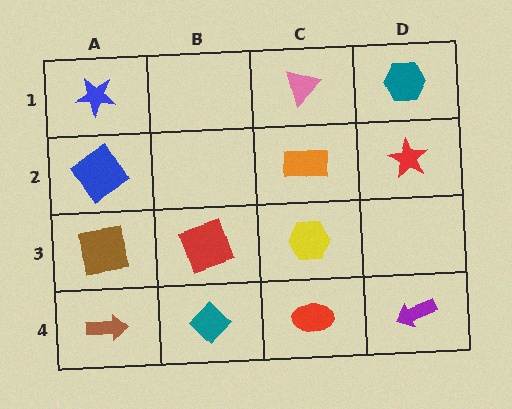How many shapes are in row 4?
4 shapes.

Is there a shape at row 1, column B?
No, that cell is empty.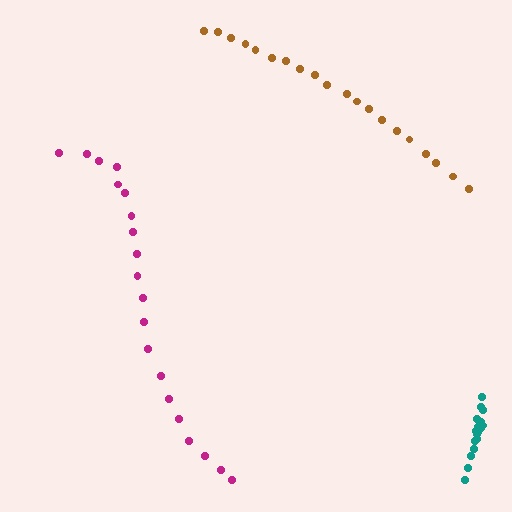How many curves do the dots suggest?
There are 3 distinct paths.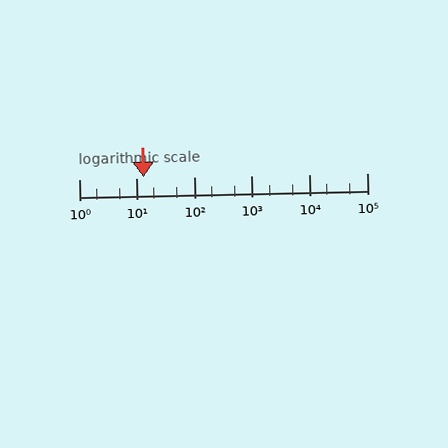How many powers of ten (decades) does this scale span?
The scale spans 5 decades, from 1 to 100000.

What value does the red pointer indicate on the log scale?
The pointer indicates approximately 13.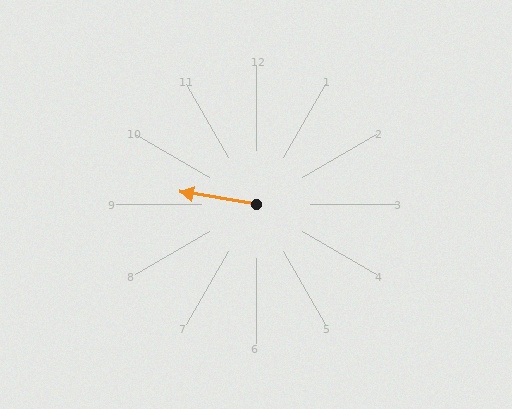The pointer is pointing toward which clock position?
Roughly 9 o'clock.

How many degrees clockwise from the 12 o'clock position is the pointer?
Approximately 280 degrees.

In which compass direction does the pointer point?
West.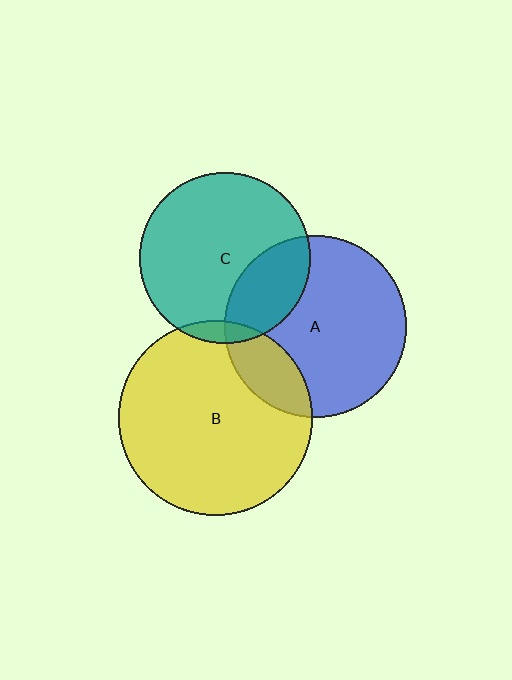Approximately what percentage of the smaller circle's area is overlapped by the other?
Approximately 20%.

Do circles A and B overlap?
Yes.